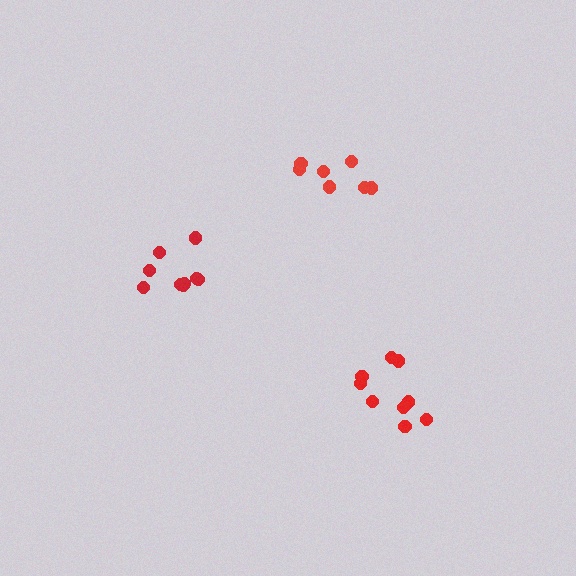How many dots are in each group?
Group 1: 7 dots, Group 2: 9 dots, Group 3: 9 dots (25 total).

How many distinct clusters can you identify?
There are 3 distinct clusters.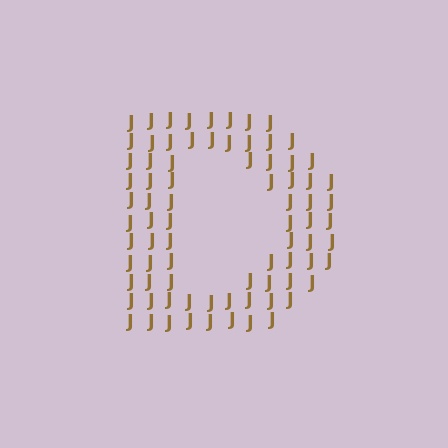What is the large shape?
The large shape is the letter D.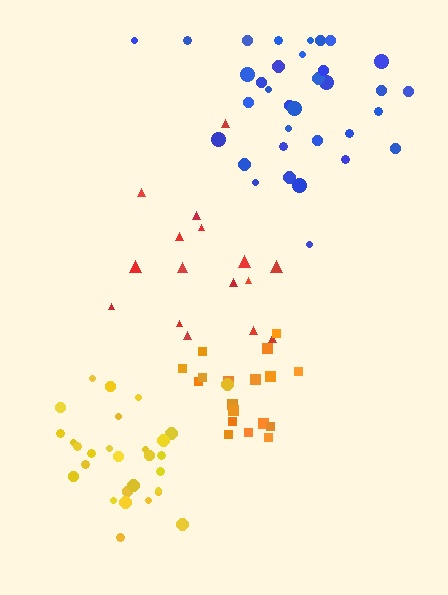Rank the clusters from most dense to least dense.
orange, yellow, blue, red.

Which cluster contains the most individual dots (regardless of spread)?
Blue (34).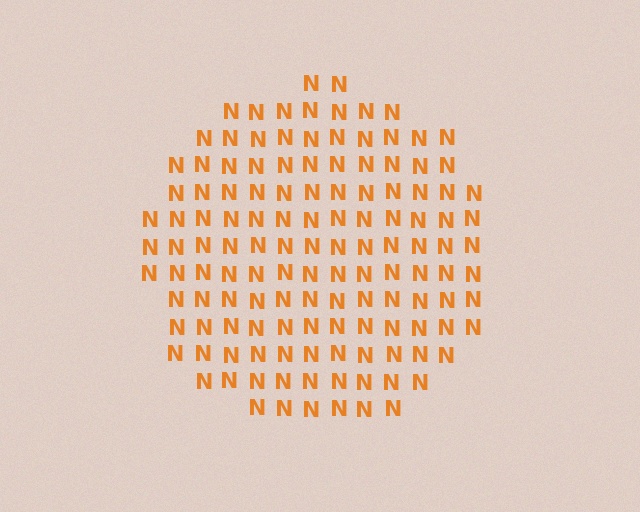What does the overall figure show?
The overall figure shows a circle.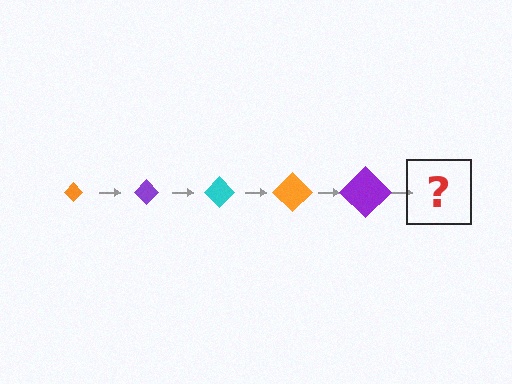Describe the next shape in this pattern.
It should be a cyan diamond, larger than the previous one.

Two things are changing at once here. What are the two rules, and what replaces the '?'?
The two rules are that the diamond grows larger each step and the color cycles through orange, purple, and cyan. The '?' should be a cyan diamond, larger than the previous one.